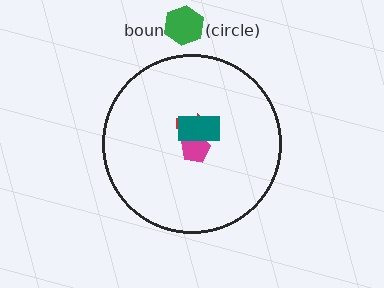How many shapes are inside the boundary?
3 inside, 1 outside.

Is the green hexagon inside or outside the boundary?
Outside.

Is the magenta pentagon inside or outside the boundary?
Inside.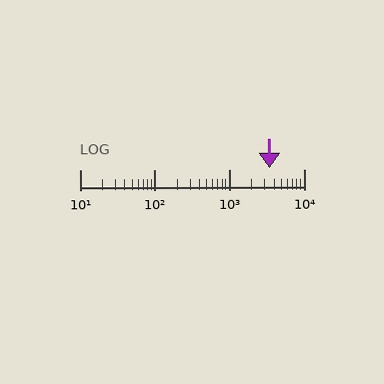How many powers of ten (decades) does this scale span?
The scale spans 3 decades, from 10 to 10000.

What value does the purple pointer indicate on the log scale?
The pointer indicates approximately 3500.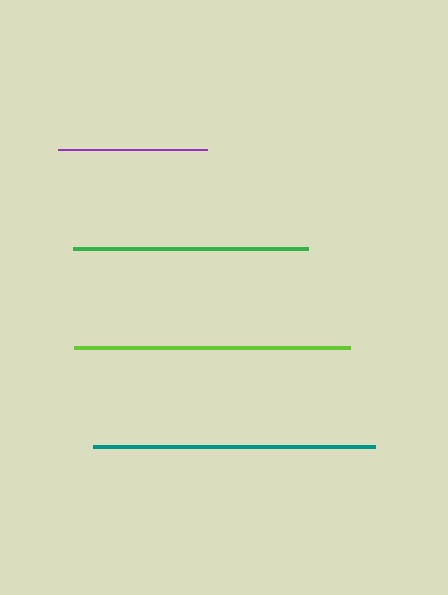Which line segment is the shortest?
The purple line is the shortest at approximately 149 pixels.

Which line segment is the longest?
The teal line is the longest at approximately 281 pixels.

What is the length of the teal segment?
The teal segment is approximately 281 pixels long.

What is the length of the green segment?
The green segment is approximately 235 pixels long.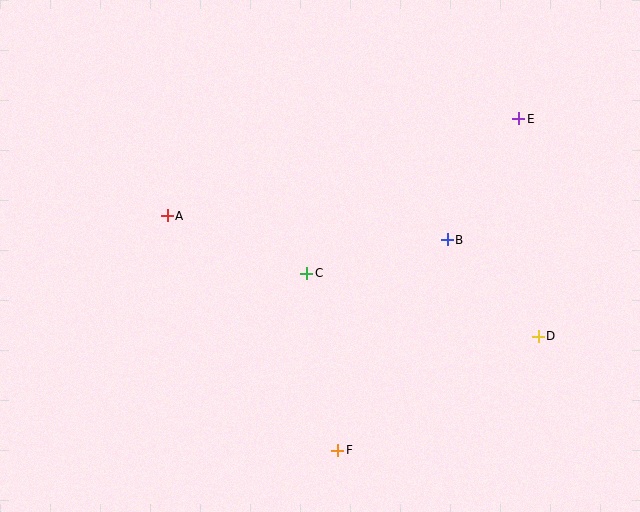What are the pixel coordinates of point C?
Point C is at (307, 273).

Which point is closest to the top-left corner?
Point A is closest to the top-left corner.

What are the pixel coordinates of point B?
Point B is at (447, 240).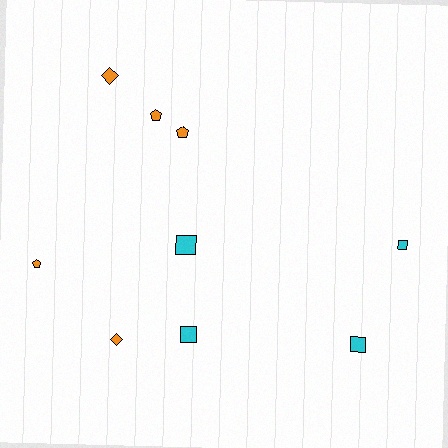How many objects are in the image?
There are 9 objects.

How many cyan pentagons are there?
There are no cyan pentagons.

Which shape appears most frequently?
Square, with 4 objects.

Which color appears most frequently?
Orange, with 5 objects.